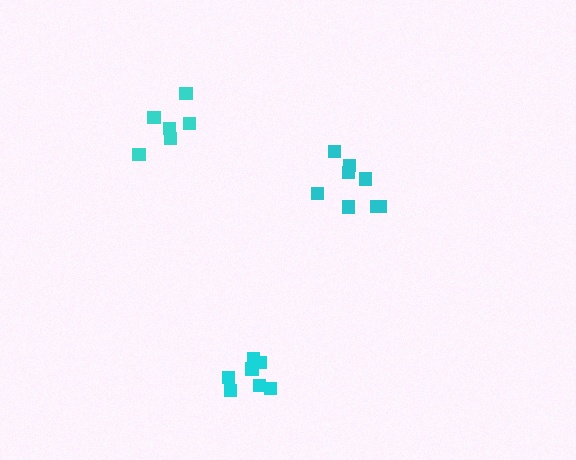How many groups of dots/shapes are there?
There are 3 groups.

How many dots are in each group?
Group 1: 8 dots, Group 2: 7 dots, Group 3: 6 dots (21 total).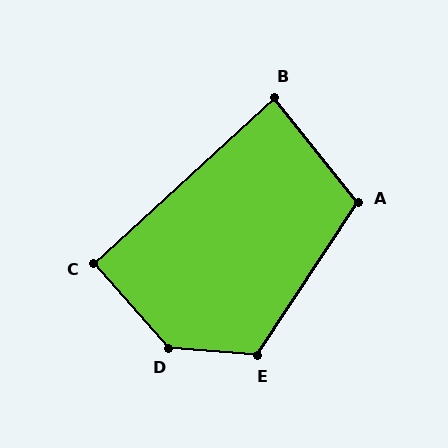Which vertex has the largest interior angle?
D, at approximately 136 degrees.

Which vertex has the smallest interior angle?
B, at approximately 86 degrees.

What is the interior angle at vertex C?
Approximately 91 degrees (approximately right).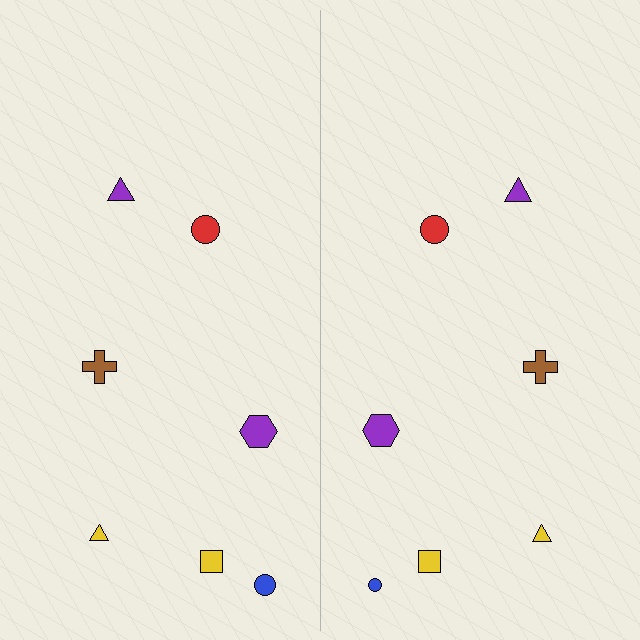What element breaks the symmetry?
The blue circle on the right side has a different size than its mirror counterpart.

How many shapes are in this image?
There are 14 shapes in this image.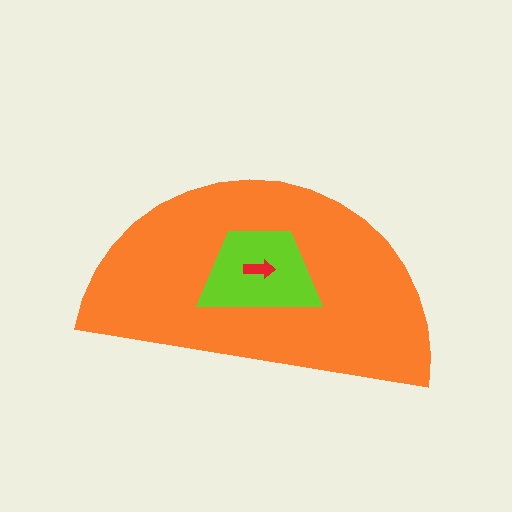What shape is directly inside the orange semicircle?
The lime trapezoid.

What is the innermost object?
The red arrow.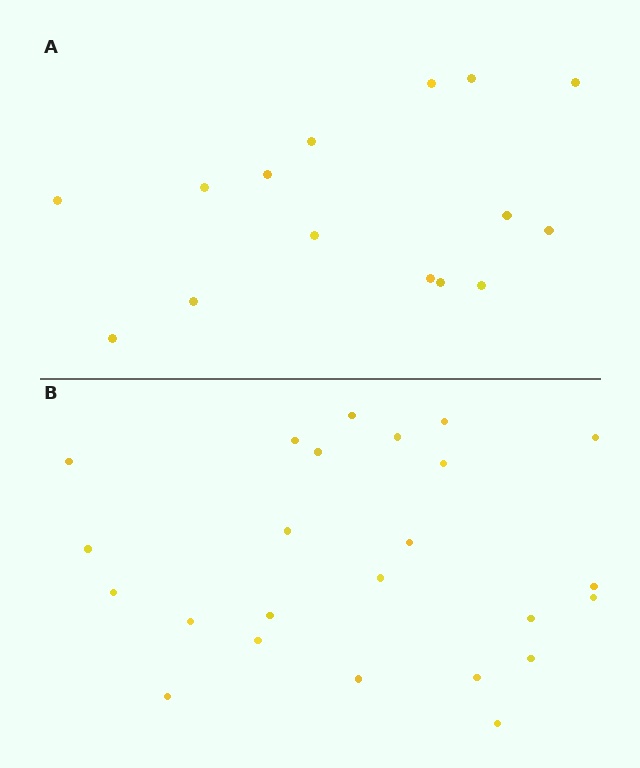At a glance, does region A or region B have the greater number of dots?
Region B (the bottom region) has more dots.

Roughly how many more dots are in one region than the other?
Region B has roughly 8 or so more dots than region A.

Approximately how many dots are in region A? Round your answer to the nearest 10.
About 20 dots. (The exact count is 15, which rounds to 20.)